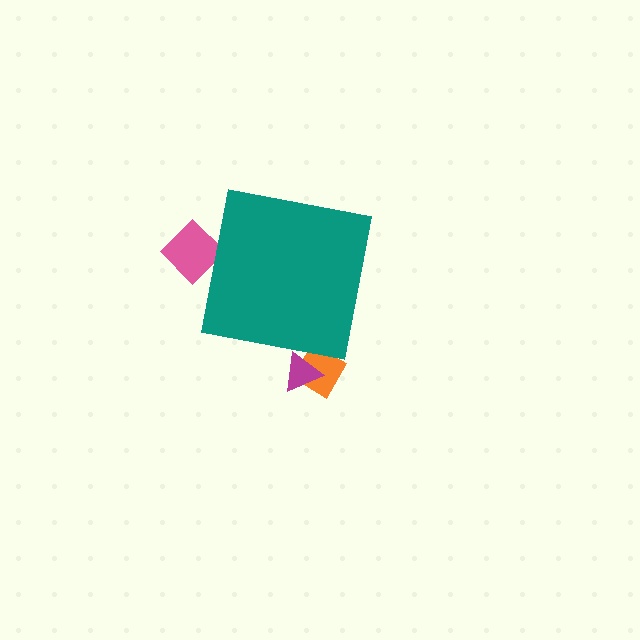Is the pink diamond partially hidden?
Yes, the pink diamond is partially hidden behind the teal square.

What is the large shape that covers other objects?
A teal square.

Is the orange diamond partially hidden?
Yes, the orange diamond is partially hidden behind the teal square.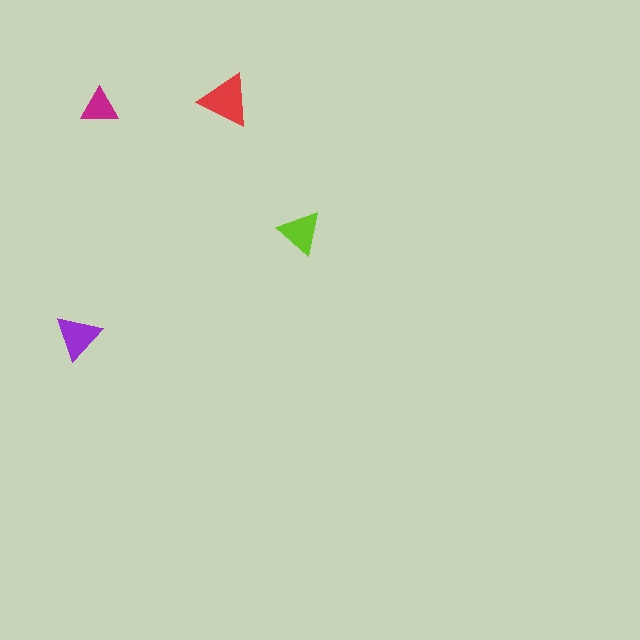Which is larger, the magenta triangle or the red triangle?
The red one.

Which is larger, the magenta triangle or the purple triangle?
The purple one.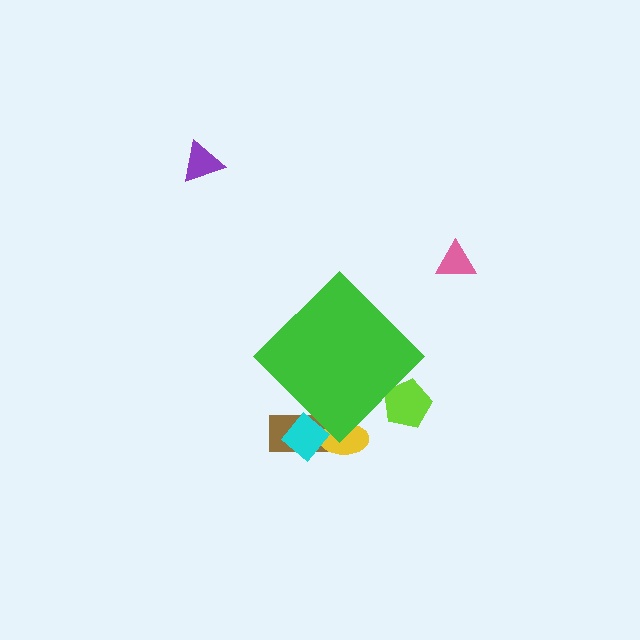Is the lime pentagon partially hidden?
Yes, the lime pentagon is partially hidden behind the green diamond.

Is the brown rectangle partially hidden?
Yes, the brown rectangle is partially hidden behind the green diamond.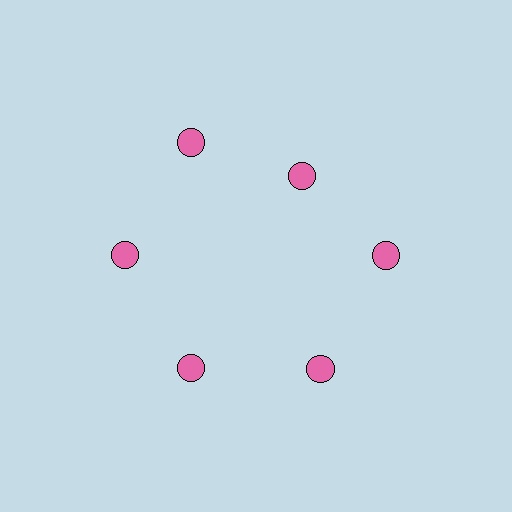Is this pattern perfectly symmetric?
No. The 6 pink circles are arranged in a ring, but one element near the 1 o'clock position is pulled inward toward the center, breaking the 6-fold rotational symmetry.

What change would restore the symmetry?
The symmetry would be restored by moving it outward, back onto the ring so that all 6 circles sit at equal angles and equal distance from the center.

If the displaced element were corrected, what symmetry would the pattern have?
It would have 6-fold rotational symmetry — the pattern would map onto itself every 60 degrees.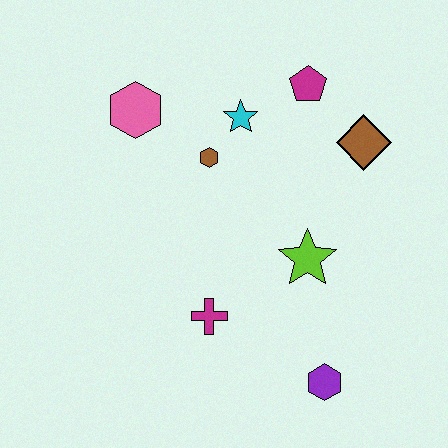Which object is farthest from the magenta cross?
The magenta pentagon is farthest from the magenta cross.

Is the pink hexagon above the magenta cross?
Yes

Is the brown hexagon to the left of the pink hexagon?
No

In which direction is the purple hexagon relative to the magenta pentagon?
The purple hexagon is below the magenta pentagon.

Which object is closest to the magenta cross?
The lime star is closest to the magenta cross.